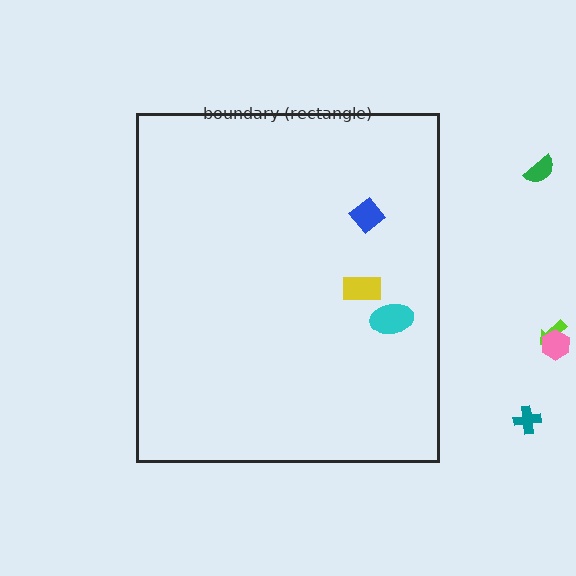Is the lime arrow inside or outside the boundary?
Outside.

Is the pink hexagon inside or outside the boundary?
Outside.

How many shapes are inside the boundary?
3 inside, 4 outside.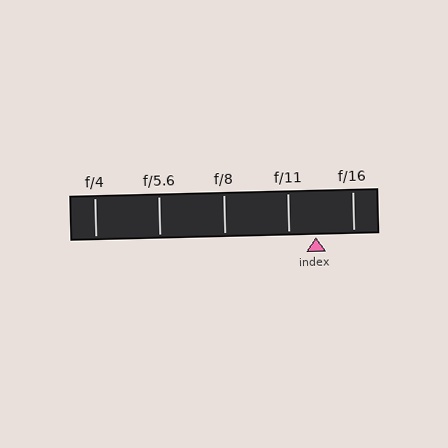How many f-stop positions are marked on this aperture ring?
There are 5 f-stop positions marked.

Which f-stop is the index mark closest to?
The index mark is closest to f/11.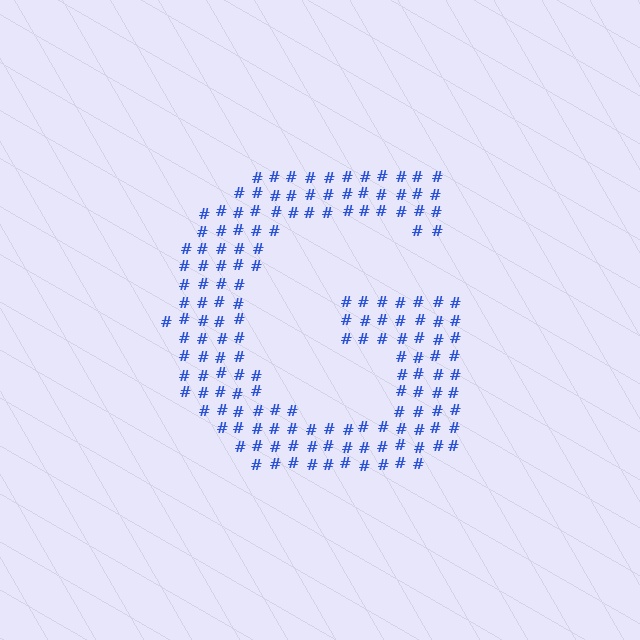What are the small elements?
The small elements are hash symbols.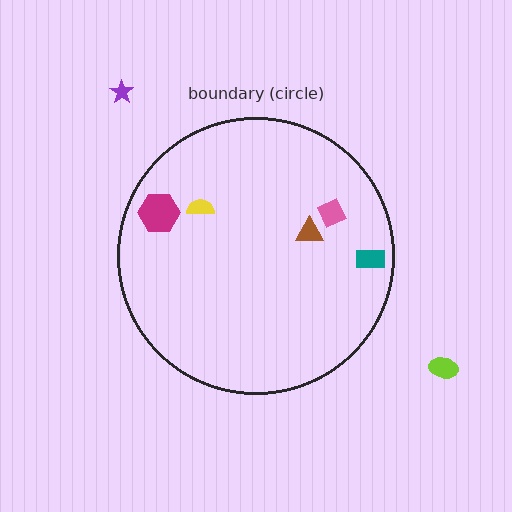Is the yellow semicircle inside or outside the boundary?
Inside.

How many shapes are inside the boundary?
5 inside, 2 outside.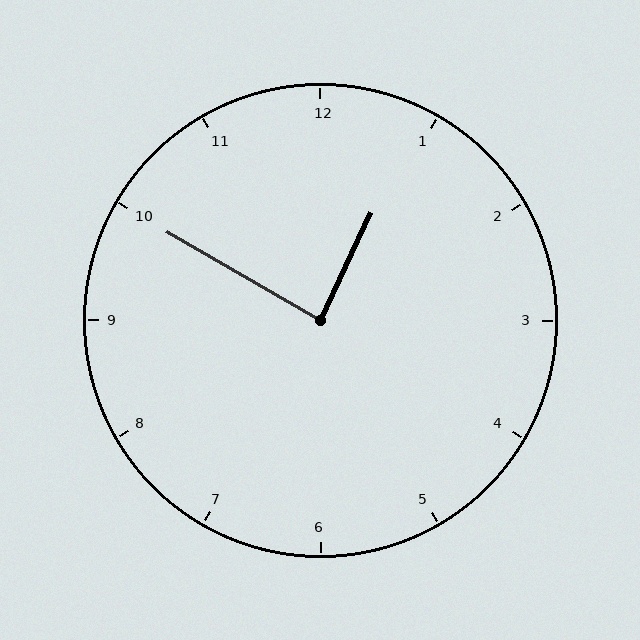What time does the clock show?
12:50.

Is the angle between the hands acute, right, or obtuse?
It is right.